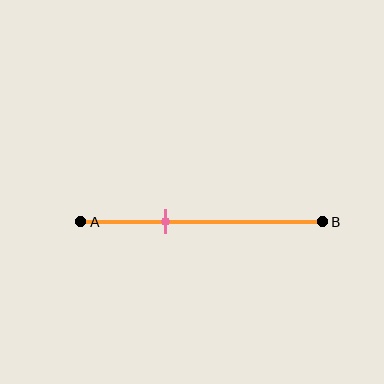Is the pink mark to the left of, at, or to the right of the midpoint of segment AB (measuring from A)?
The pink mark is to the left of the midpoint of segment AB.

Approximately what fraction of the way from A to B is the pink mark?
The pink mark is approximately 35% of the way from A to B.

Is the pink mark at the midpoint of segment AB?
No, the mark is at about 35% from A, not at the 50% midpoint.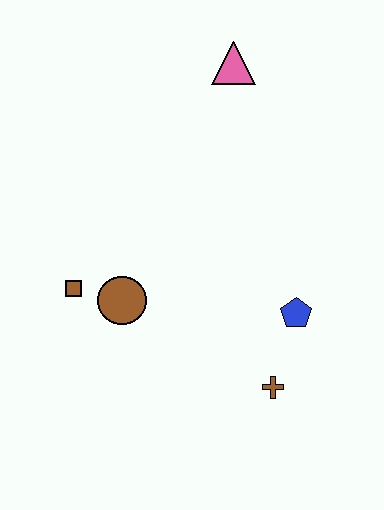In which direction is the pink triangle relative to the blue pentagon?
The pink triangle is above the blue pentagon.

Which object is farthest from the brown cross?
The pink triangle is farthest from the brown cross.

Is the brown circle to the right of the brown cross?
No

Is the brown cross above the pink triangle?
No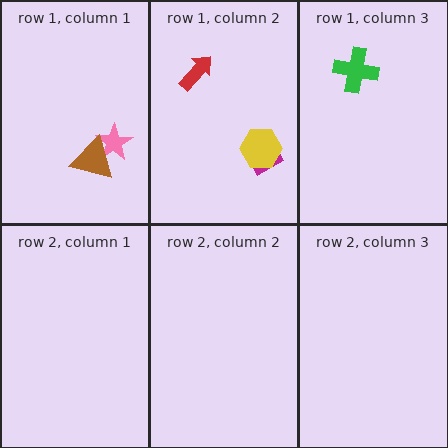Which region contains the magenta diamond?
The row 1, column 2 region.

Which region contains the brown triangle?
The row 1, column 1 region.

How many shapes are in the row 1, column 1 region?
2.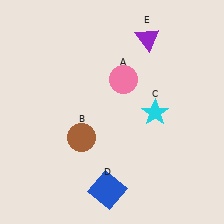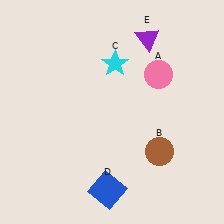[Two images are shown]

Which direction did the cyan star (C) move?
The cyan star (C) moved up.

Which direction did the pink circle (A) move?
The pink circle (A) moved right.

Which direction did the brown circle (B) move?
The brown circle (B) moved right.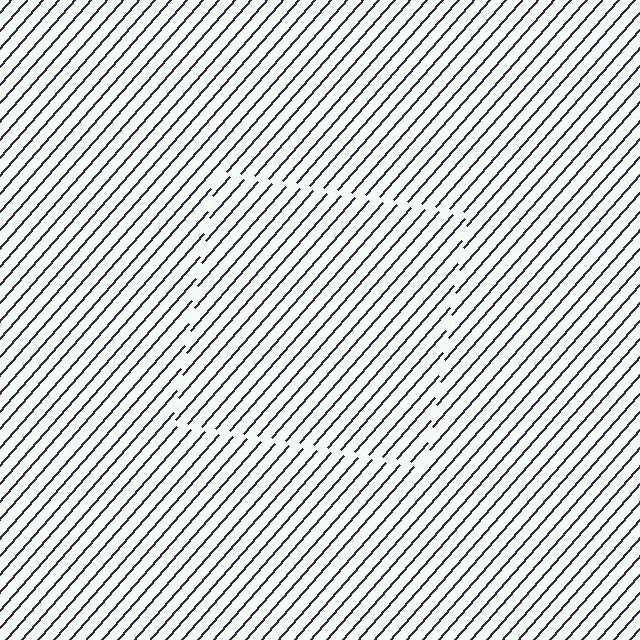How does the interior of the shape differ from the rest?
The interior of the shape contains the same grating, shifted by half a period — the contour is defined by the phase discontinuity where line-ends from the inner and outer gratings abut.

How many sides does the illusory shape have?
4 sides — the line-ends trace a square.